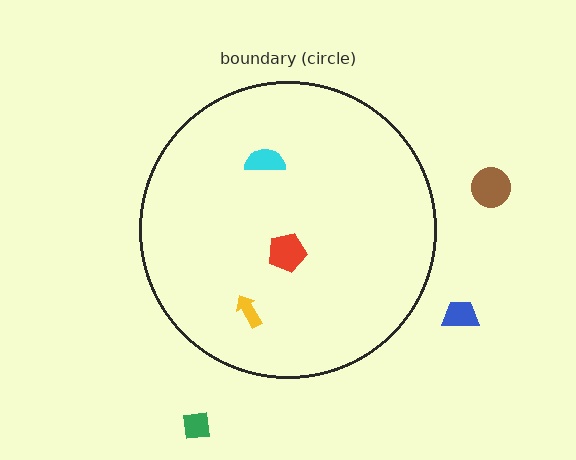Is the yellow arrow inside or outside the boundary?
Inside.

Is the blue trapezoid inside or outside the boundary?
Outside.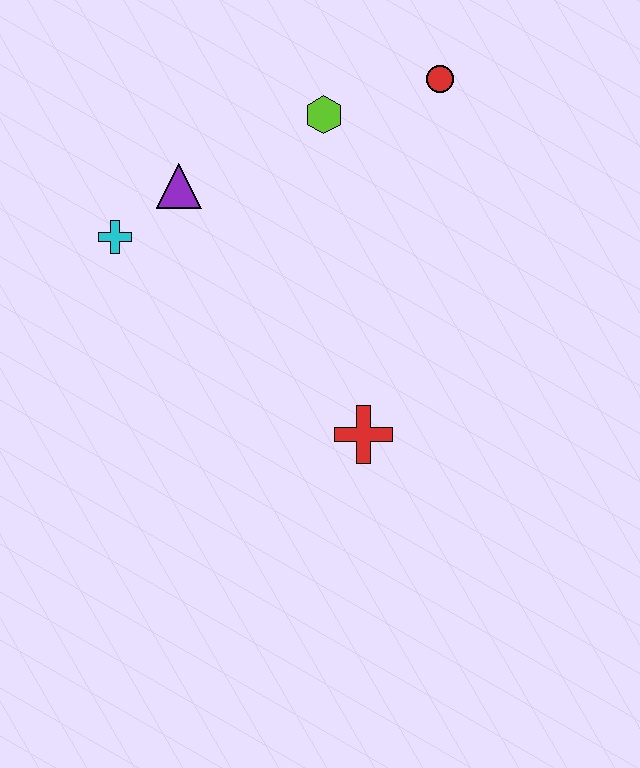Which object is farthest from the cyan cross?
The red circle is farthest from the cyan cross.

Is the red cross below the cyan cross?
Yes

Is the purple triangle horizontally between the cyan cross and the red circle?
Yes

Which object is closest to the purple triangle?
The cyan cross is closest to the purple triangle.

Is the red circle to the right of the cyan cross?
Yes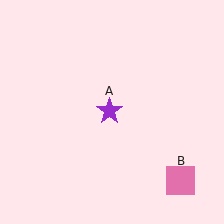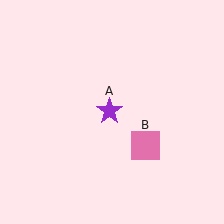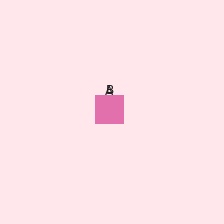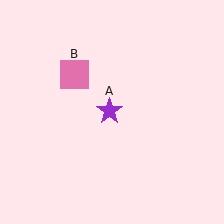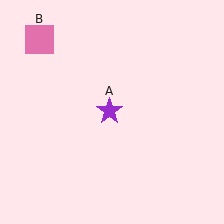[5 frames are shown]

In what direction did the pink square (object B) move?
The pink square (object B) moved up and to the left.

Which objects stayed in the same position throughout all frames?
Purple star (object A) remained stationary.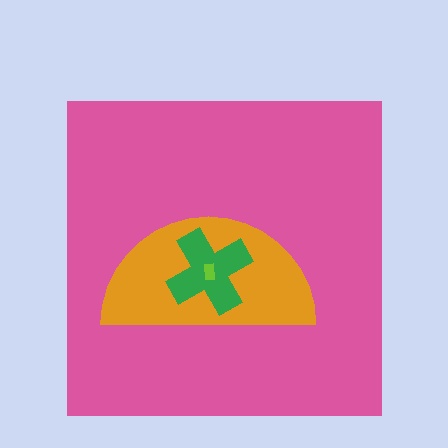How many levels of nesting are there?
4.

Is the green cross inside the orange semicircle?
Yes.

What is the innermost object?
The lime rectangle.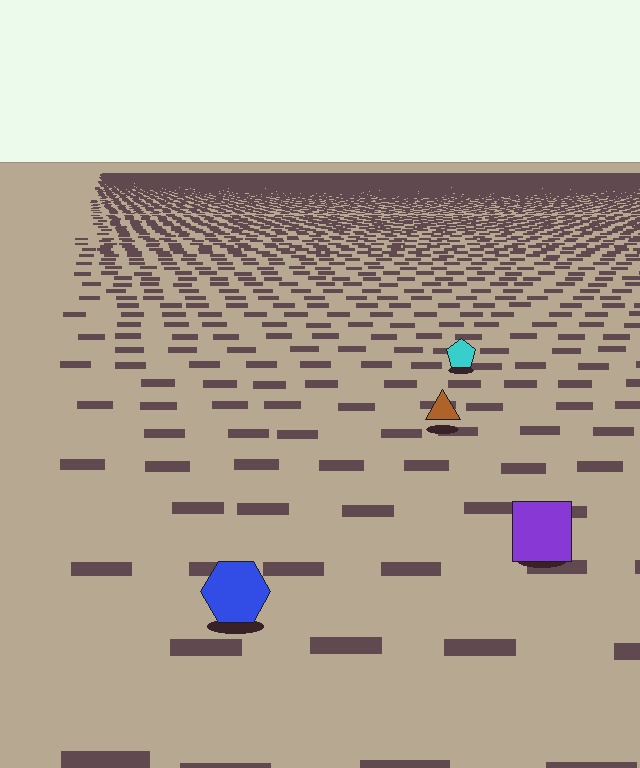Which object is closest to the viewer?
The blue hexagon is closest. The texture marks near it are larger and more spread out.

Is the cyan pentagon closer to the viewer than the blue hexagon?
No. The blue hexagon is closer — you can tell from the texture gradient: the ground texture is coarser near it.